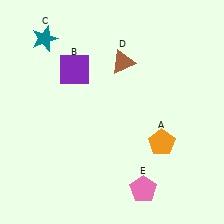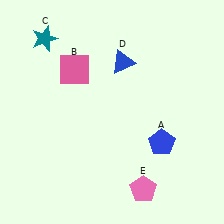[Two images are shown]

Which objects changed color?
A changed from orange to blue. B changed from purple to pink. D changed from brown to blue.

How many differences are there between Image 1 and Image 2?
There are 3 differences between the two images.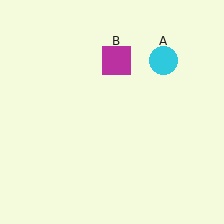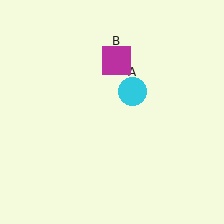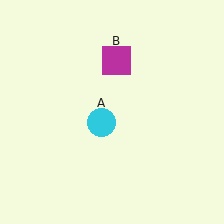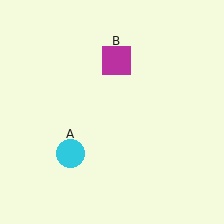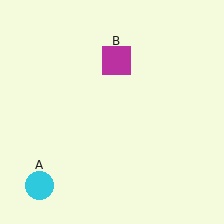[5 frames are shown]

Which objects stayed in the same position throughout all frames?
Magenta square (object B) remained stationary.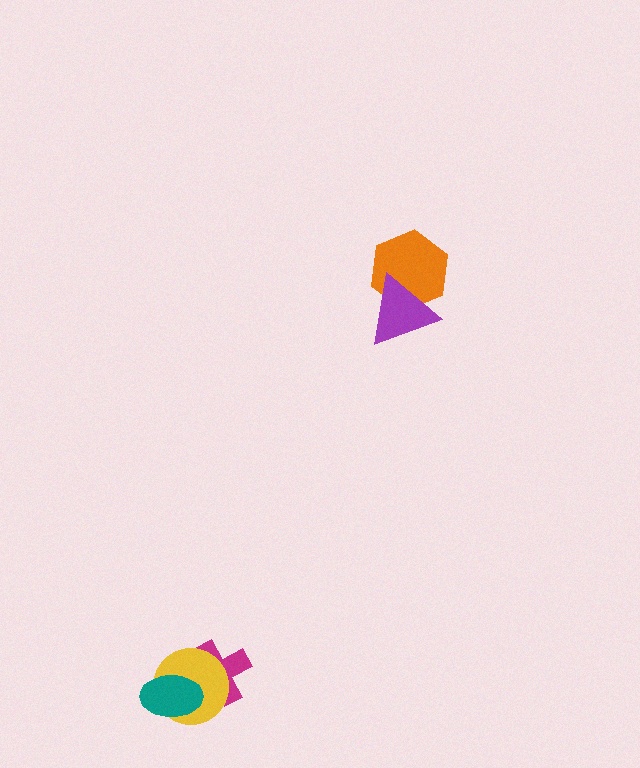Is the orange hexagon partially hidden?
Yes, it is partially covered by another shape.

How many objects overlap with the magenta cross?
2 objects overlap with the magenta cross.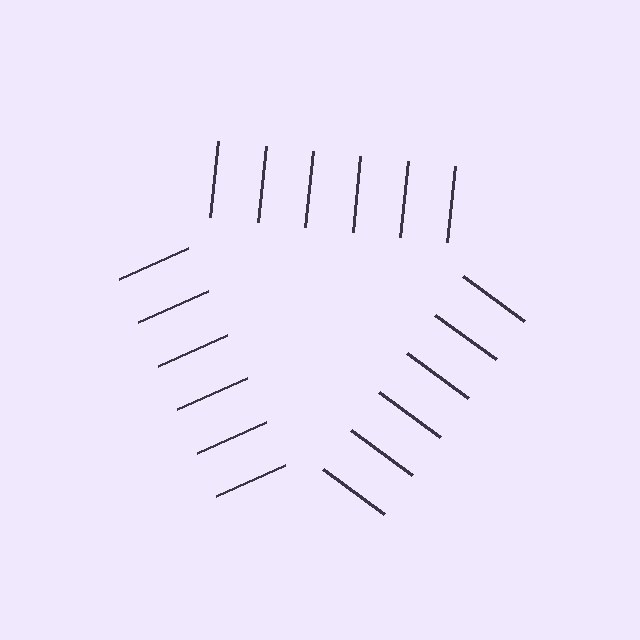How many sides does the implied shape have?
3 sides — the line-ends trace a triangle.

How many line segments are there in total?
18 — 6 along each of the 3 edges.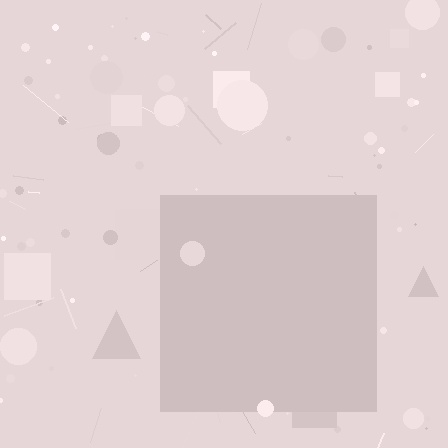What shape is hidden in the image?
A square is hidden in the image.